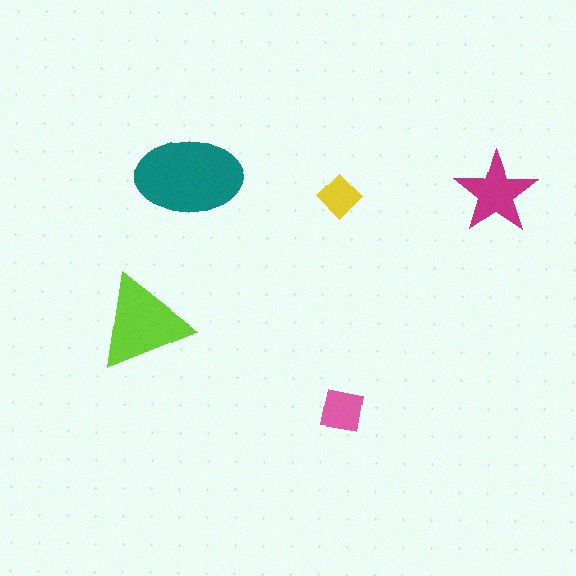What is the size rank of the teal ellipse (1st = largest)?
1st.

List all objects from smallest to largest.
The yellow diamond, the pink square, the magenta star, the lime triangle, the teal ellipse.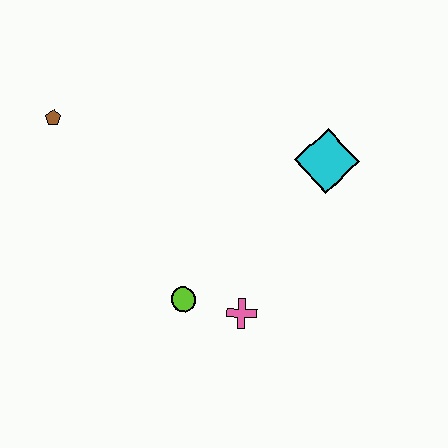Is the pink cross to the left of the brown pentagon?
No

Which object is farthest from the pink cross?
The brown pentagon is farthest from the pink cross.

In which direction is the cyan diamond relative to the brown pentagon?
The cyan diamond is to the right of the brown pentagon.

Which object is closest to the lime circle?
The pink cross is closest to the lime circle.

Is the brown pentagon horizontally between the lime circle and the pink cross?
No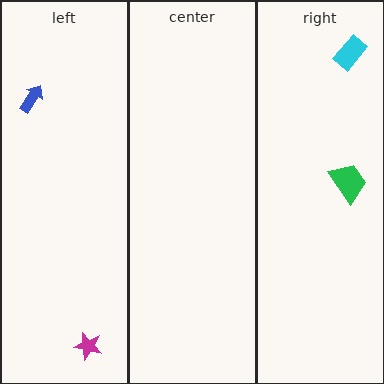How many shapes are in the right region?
2.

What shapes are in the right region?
The cyan rectangle, the green trapezoid.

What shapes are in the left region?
The magenta star, the blue arrow.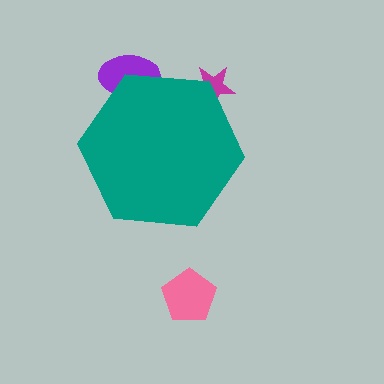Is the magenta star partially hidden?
Yes, the magenta star is partially hidden behind the teal hexagon.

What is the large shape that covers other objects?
A teal hexagon.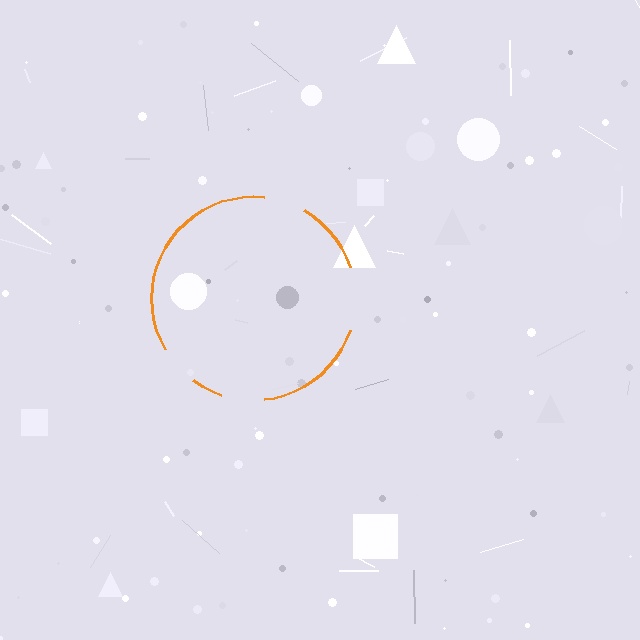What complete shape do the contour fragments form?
The contour fragments form a circle.